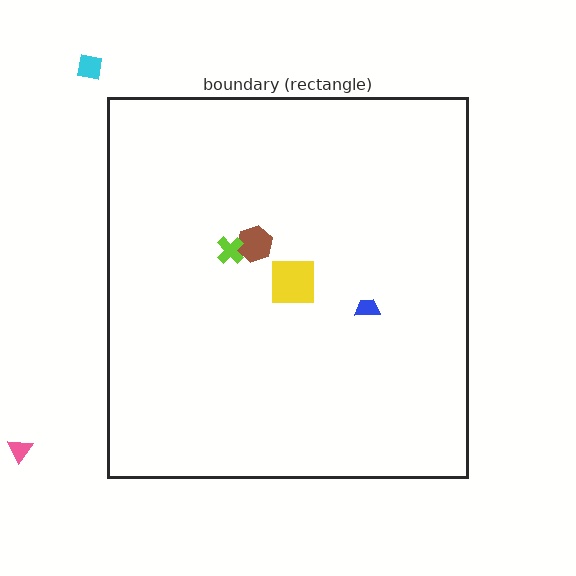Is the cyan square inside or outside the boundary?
Outside.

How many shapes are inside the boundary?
4 inside, 2 outside.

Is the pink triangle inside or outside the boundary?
Outside.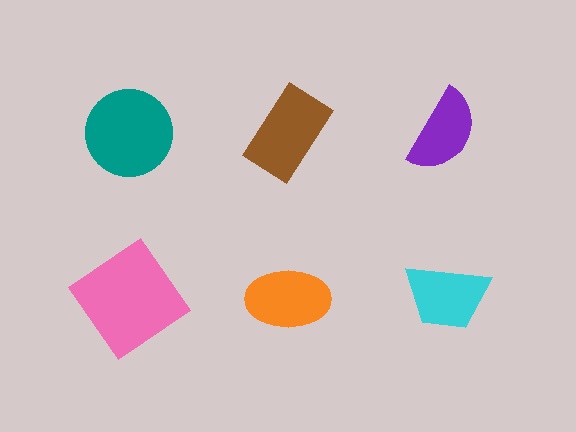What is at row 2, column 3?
A cyan trapezoid.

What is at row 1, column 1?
A teal circle.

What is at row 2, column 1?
A pink diamond.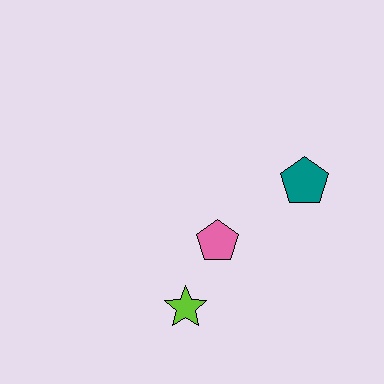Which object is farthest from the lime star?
The teal pentagon is farthest from the lime star.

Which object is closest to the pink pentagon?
The lime star is closest to the pink pentagon.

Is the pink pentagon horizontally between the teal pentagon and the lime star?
Yes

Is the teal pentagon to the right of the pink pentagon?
Yes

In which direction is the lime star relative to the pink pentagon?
The lime star is below the pink pentagon.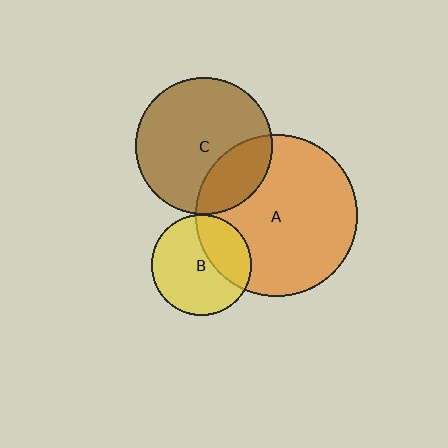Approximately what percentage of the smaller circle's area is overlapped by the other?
Approximately 25%.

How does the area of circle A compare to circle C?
Approximately 1.4 times.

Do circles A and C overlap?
Yes.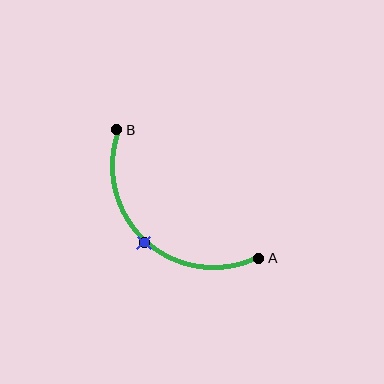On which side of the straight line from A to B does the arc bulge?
The arc bulges below and to the left of the straight line connecting A and B.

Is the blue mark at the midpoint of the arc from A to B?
Yes. The blue mark lies on the arc at equal arc-length from both A and B — it is the arc midpoint.